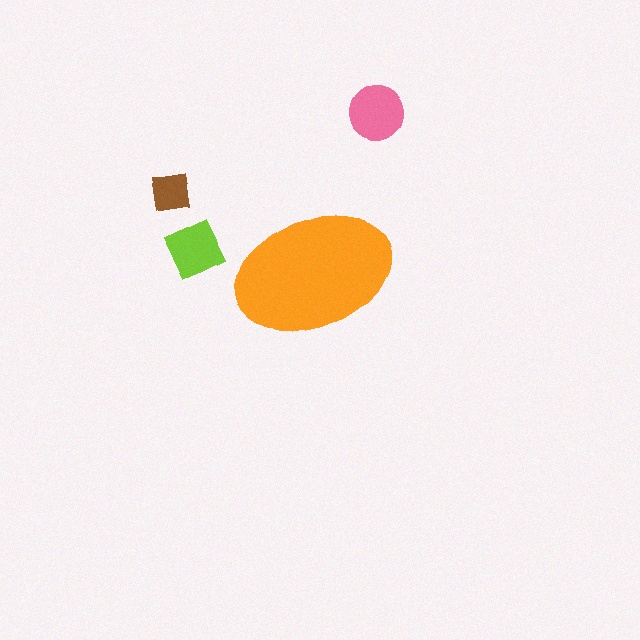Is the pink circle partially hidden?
No, the pink circle is fully visible.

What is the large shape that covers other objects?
An orange ellipse.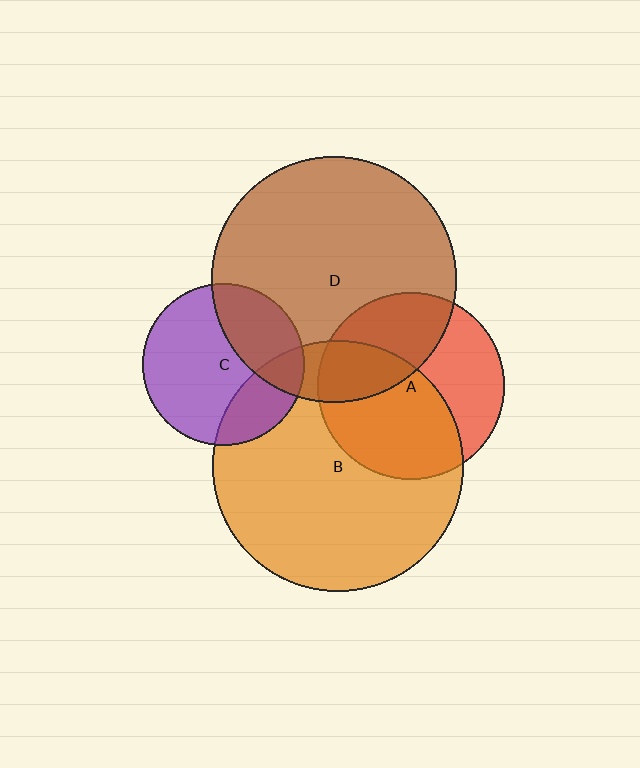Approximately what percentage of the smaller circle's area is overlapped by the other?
Approximately 15%.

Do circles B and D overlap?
Yes.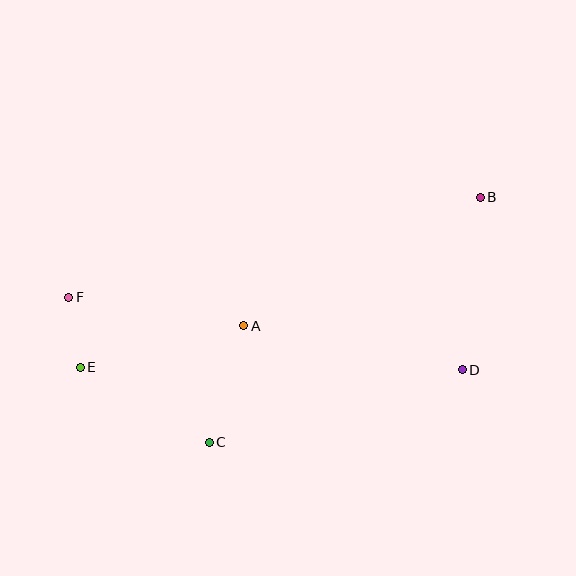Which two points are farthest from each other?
Points B and E are farthest from each other.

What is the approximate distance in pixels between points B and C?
The distance between B and C is approximately 365 pixels.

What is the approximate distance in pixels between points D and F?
The distance between D and F is approximately 400 pixels.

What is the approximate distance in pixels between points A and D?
The distance between A and D is approximately 223 pixels.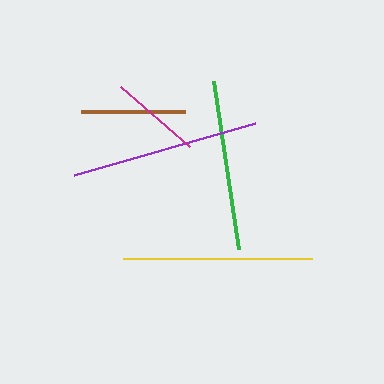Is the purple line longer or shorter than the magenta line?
The purple line is longer than the magenta line.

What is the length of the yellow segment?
The yellow segment is approximately 189 pixels long.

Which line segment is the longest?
The yellow line is the longest at approximately 189 pixels.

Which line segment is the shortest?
The magenta line is the shortest at approximately 92 pixels.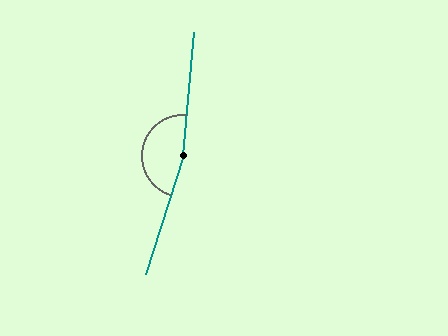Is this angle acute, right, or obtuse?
It is obtuse.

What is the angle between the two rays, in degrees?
Approximately 168 degrees.